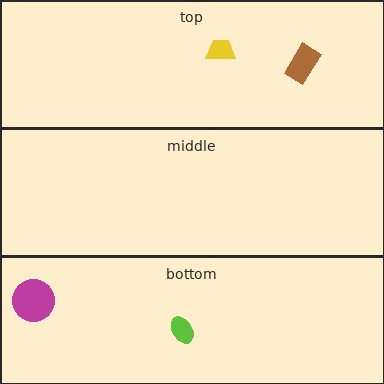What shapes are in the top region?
The brown rectangle, the yellow trapezoid.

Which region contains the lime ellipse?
The bottom region.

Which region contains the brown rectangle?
The top region.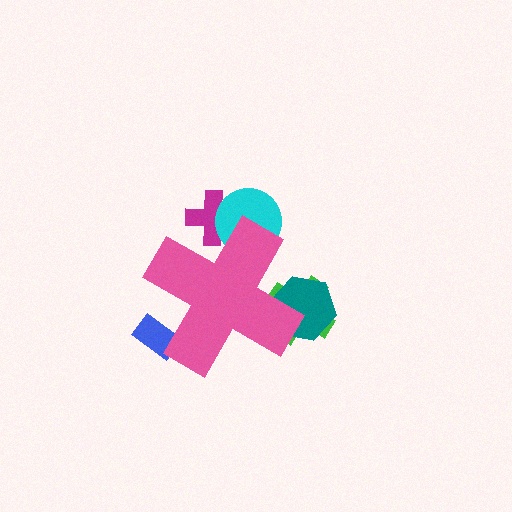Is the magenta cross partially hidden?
Yes, the magenta cross is partially hidden behind the pink cross.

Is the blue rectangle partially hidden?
Yes, the blue rectangle is partially hidden behind the pink cross.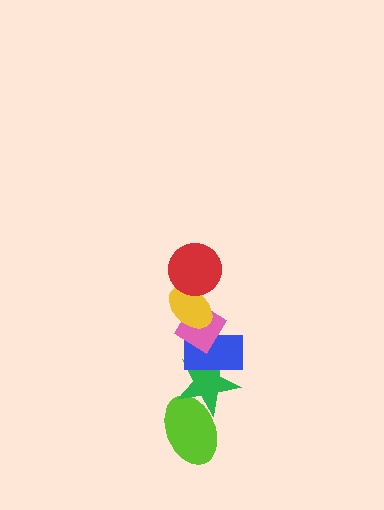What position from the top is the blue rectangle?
The blue rectangle is 4th from the top.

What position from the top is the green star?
The green star is 5th from the top.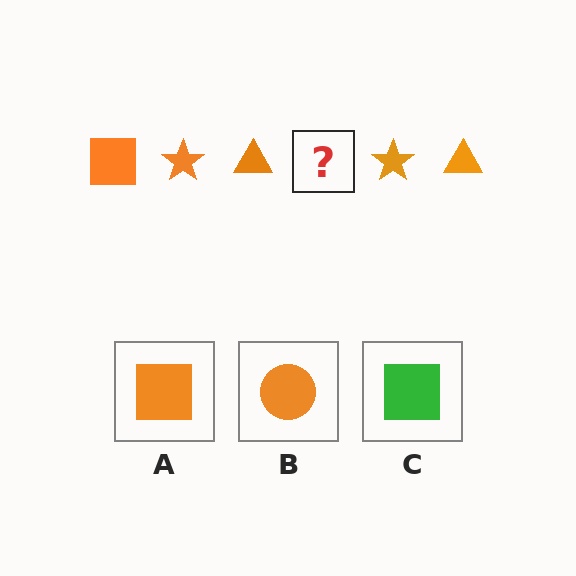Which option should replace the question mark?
Option A.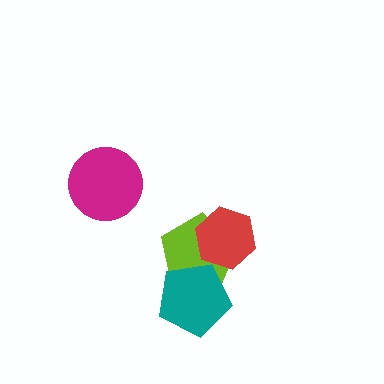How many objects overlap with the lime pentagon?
2 objects overlap with the lime pentagon.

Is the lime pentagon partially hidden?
Yes, it is partially covered by another shape.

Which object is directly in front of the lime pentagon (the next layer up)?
The teal pentagon is directly in front of the lime pentagon.